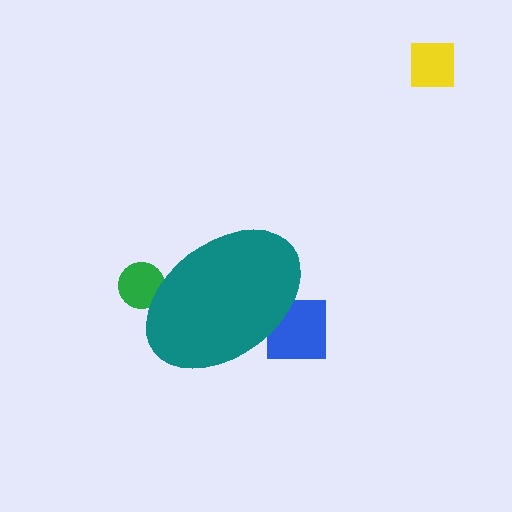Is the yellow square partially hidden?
No, the yellow square is fully visible.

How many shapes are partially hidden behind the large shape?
2 shapes are partially hidden.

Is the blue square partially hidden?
Yes, the blue square is partially hidden behind the teal ellipse.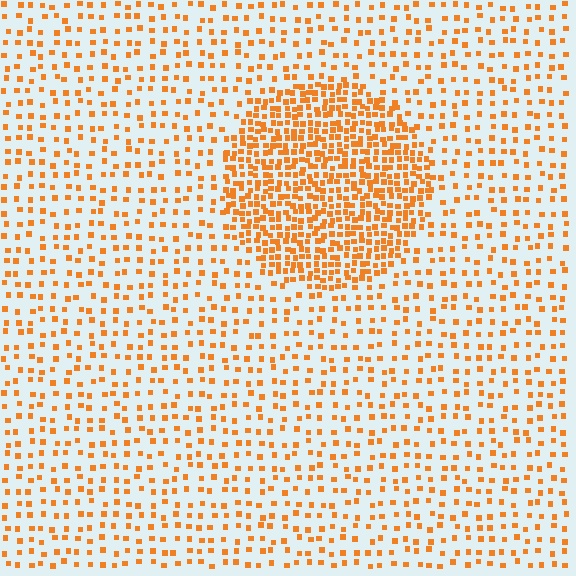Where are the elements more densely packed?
The elements are more densely packed inside the circle boundary.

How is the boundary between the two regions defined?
The boundary is defined by a change in element density (approximately 2.7x ratio). All elements are the same color, size, and shape.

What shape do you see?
I see a circle.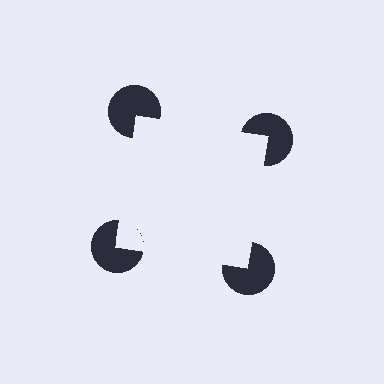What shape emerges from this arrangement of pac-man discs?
An illusory square — its edges are inferred from the aligned wedge cuts in the pac-man discs, not physically drawn.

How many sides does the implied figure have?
4 sides.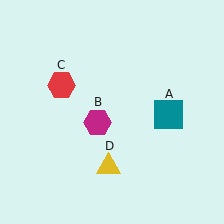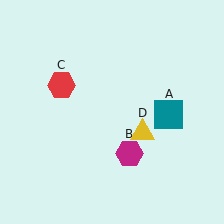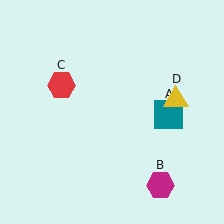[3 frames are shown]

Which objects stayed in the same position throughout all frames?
Teal square (object A) and red hexagon (object C) remained stationary.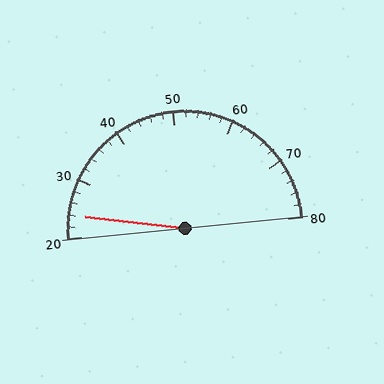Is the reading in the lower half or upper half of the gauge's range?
The reading is in the lower half of the range (20 to 80).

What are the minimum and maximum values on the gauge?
The gauge ranges from 20 to 80.